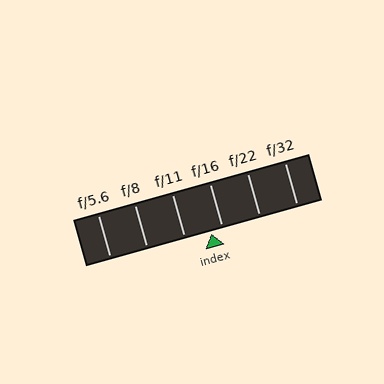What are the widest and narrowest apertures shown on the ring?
The widest aperture shown is f/5.6 and the narrowest is f/32.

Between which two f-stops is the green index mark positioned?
The index mark is between f/11 and f/16.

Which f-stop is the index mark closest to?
The index mark is closest to f/16.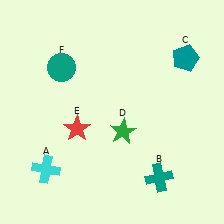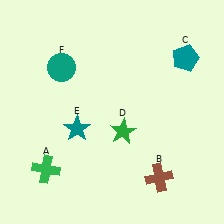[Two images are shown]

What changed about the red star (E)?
In Image 1, E is red. In Image 2, it changed to teal.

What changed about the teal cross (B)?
In Image 1, B is teal. In Image 2, it changed to brown.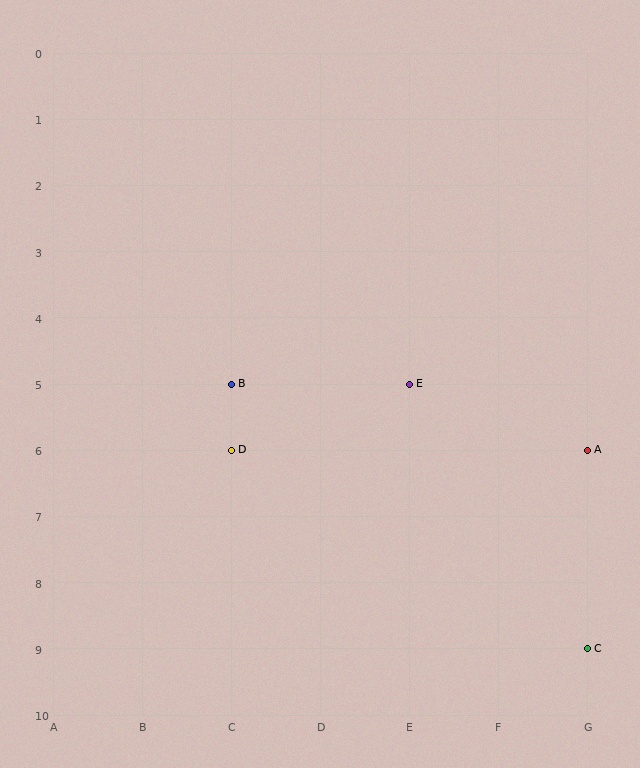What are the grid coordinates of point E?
Point E is at grid coordinates (E, 5).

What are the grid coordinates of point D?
Point D is at grid coordinates (C, 6).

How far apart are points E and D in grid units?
Points E and D are 2 columns and 1 row apart (about 2.2 grid units diagonally).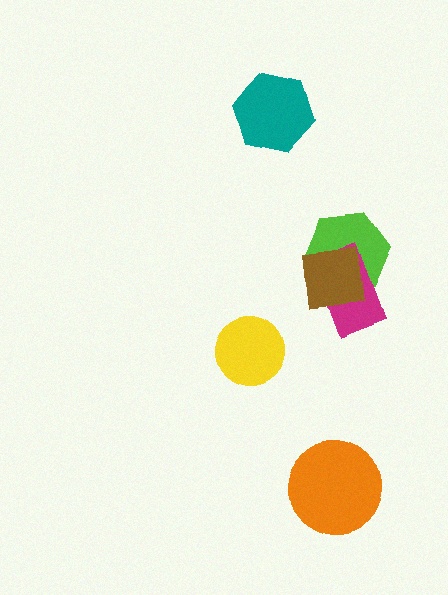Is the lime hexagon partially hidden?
Yes, it is partially covered by another shape.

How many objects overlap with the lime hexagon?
2 objects overlap with the lime hexagon.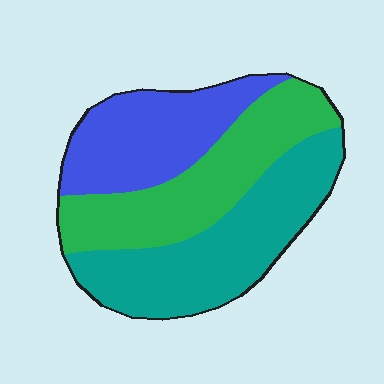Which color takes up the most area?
Teal, at roughly 40%.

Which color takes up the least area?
Blue, at roughly 30%.